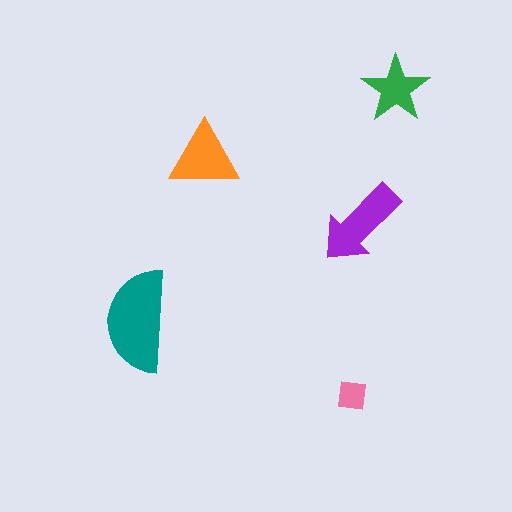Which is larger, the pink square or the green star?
The green star.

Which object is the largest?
The teal semicircle.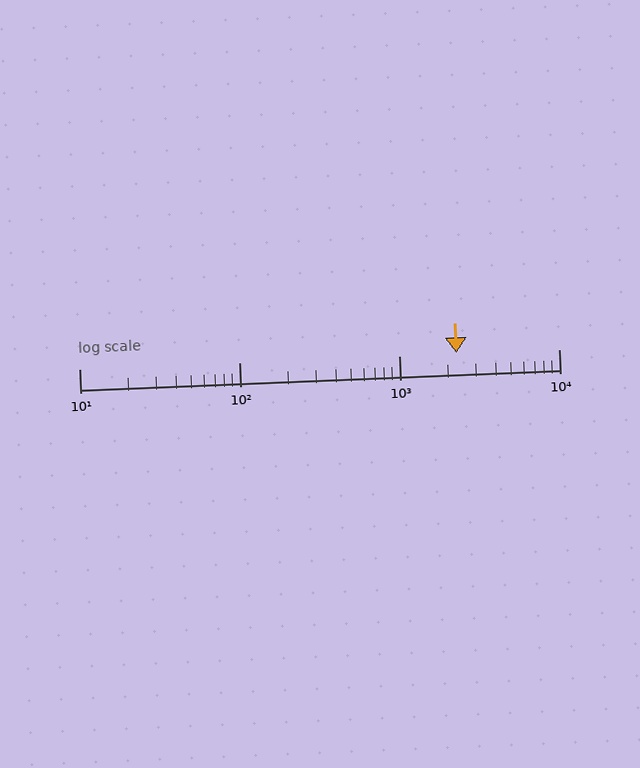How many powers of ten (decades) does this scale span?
The scale spans 3 decades, from 10 to 10000.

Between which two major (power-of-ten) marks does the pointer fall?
The pointer is between 1000 and 10000.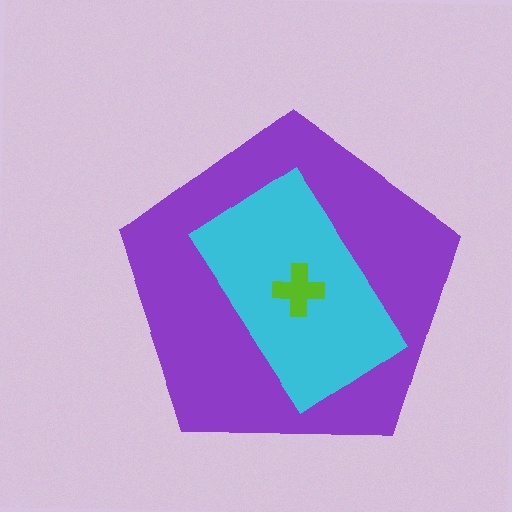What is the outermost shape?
The purple pentagon.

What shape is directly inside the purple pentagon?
The cyan rectangle.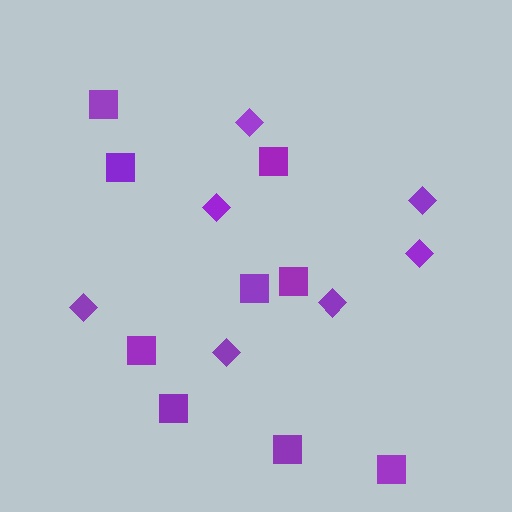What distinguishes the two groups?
There are 2 groups: one group of squares (9) and one group of diamonds (7).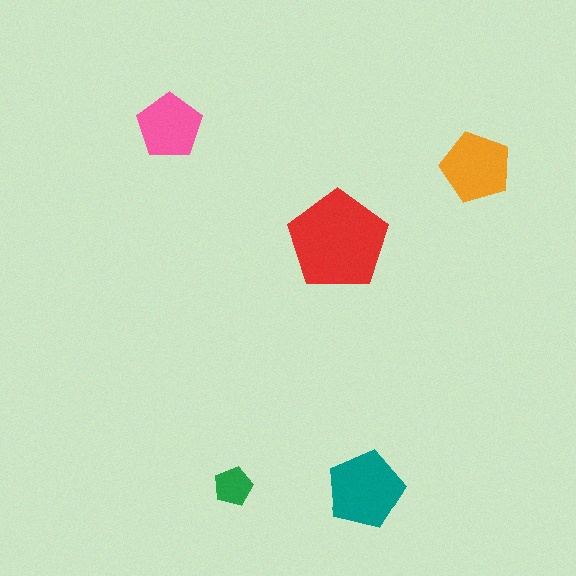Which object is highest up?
The pink pentagon is topmost.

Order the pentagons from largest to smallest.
the red one, the teal one, the orange one, the pink one, the green one.